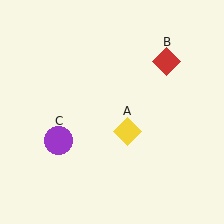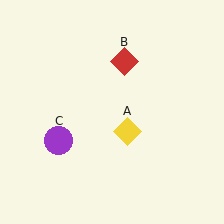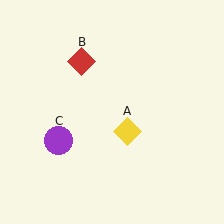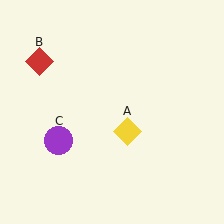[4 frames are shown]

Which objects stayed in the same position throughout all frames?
Yellow diamond (object A) and purple circle (object C) remained stationary.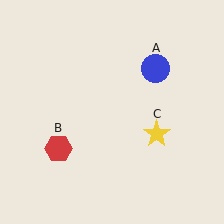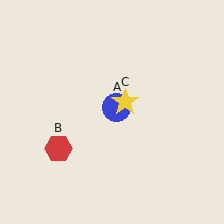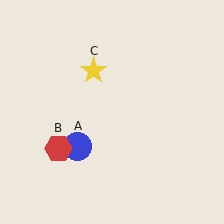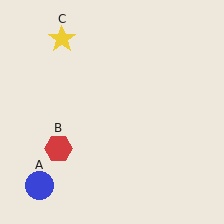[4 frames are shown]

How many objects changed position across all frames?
2 objects changed position: blue circle (object A), yellow star (object C).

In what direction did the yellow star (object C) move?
The yellow star (object C) moved up and to the left.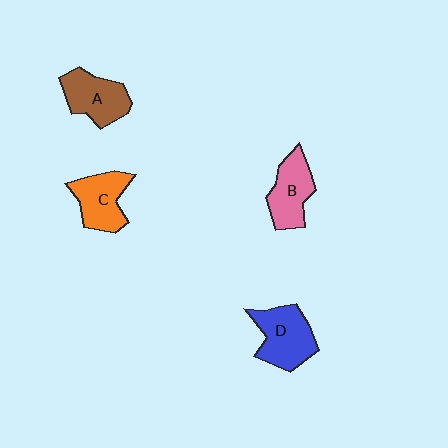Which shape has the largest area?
Shape D (blue).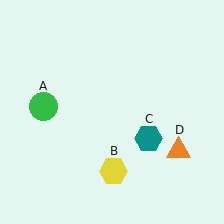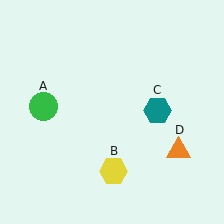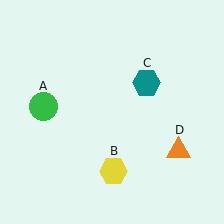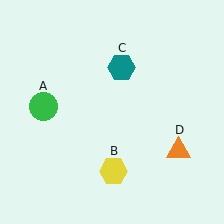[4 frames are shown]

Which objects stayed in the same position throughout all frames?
Green circle (object A) and yellow hexagon (object B) and orange triangle (object D) remained stationary.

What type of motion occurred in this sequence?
The teal hexagon (object C) rotated counterclockwise around the center of the scene.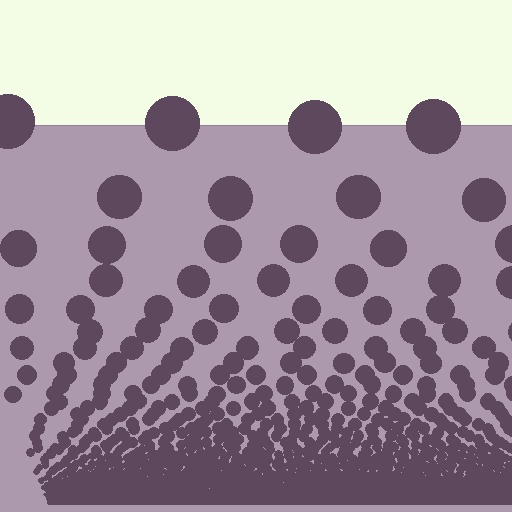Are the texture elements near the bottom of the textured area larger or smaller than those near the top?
Smaller. The gradient is inverted — elements near the bottom are smaller and denser.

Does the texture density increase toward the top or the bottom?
Density increases toward the bottom.